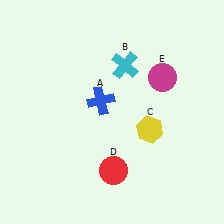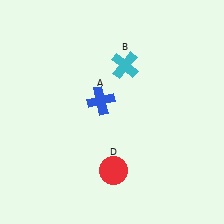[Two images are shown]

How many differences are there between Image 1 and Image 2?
There are 2 differences between the two images.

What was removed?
The yellow hexagon (C), the magenta circle (E) were removed in Image 2.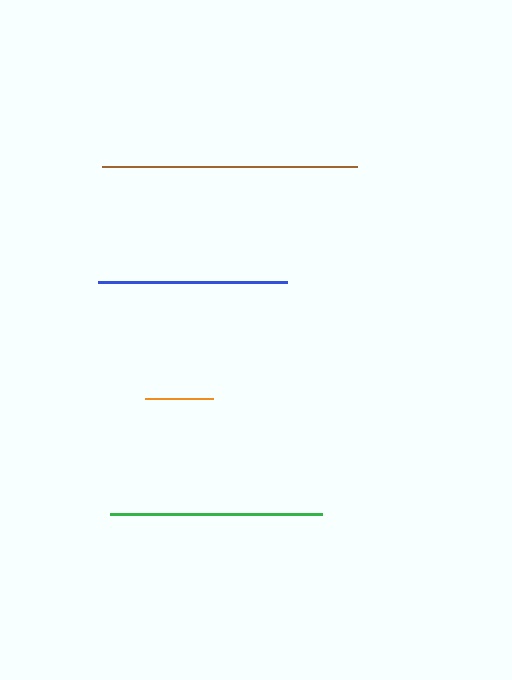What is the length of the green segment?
The green segment is approximately 212 pixels long.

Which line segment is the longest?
The brown line is the longest at approximately 255 pixels.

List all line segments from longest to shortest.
From longest to shortest: brown, green, blue, orange.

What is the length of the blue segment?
The blue segment is approximately 190 pixels long.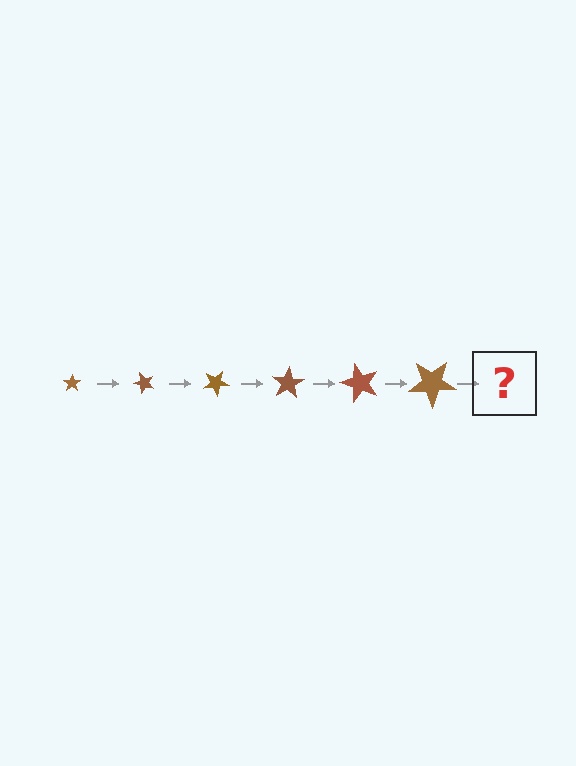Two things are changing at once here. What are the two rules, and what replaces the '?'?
The two rules are that the star grows larger each step and it rotates 50 degrees each step. The '?' should be a star, larger than the previous one and rotated 300 degrees from the start.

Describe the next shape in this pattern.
It should be a star, larger than the previous one and rotated 300 degrees from the start.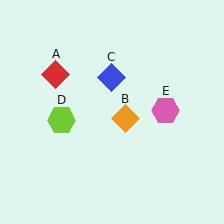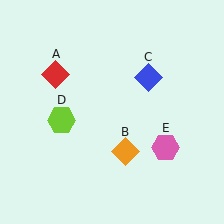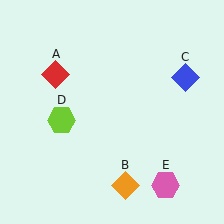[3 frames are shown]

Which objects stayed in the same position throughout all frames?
Red diamond (object A) and lime hexagon (object D) remained stationary.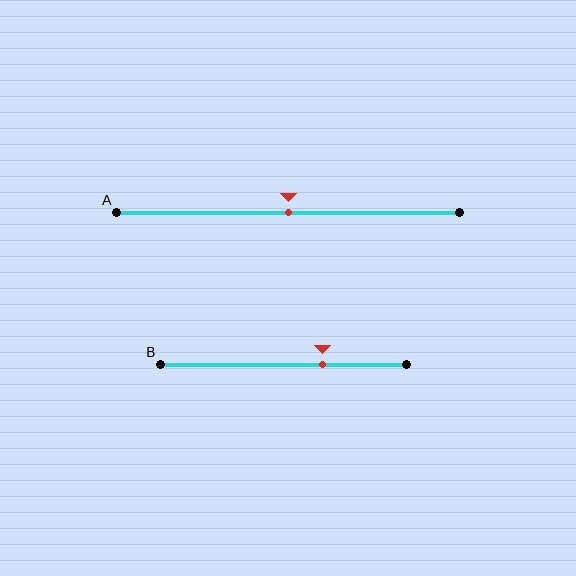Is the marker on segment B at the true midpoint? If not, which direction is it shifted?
No, the marker on segment B is shifted to the right by about 16% of the segment length.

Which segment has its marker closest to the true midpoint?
Segment A has its marker closest to the true midpoint.